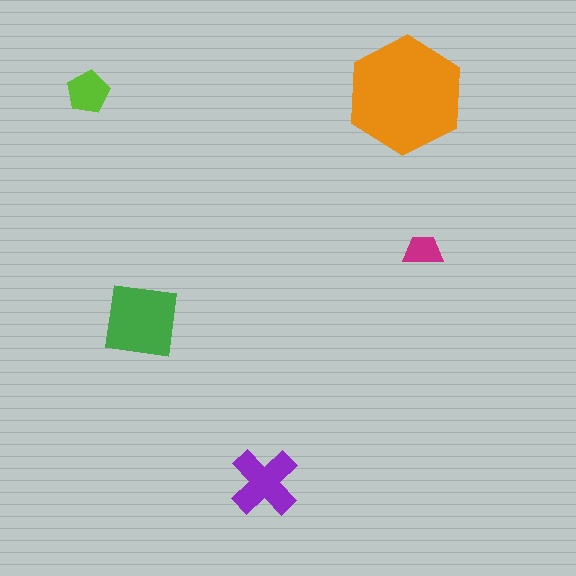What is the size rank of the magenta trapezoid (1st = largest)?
5th.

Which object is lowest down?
The purple cross is bottommost.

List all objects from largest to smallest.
The orange hexagon, the green square, the purple cross, the lime pentagon, the magenta trapezoid.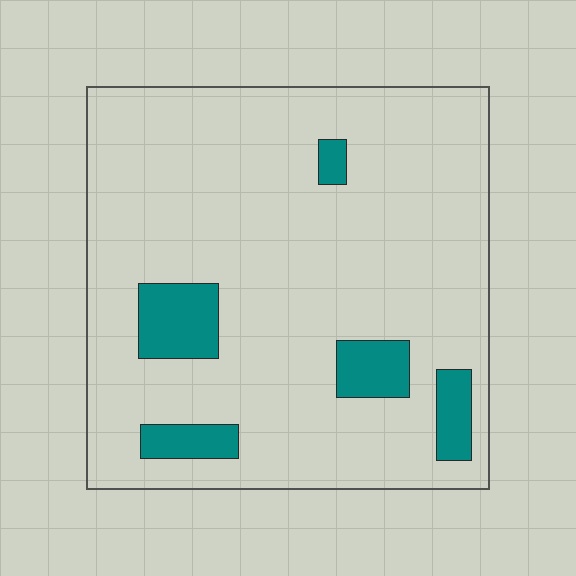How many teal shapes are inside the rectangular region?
5.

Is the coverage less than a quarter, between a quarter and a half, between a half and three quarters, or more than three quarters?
Less than a quarter.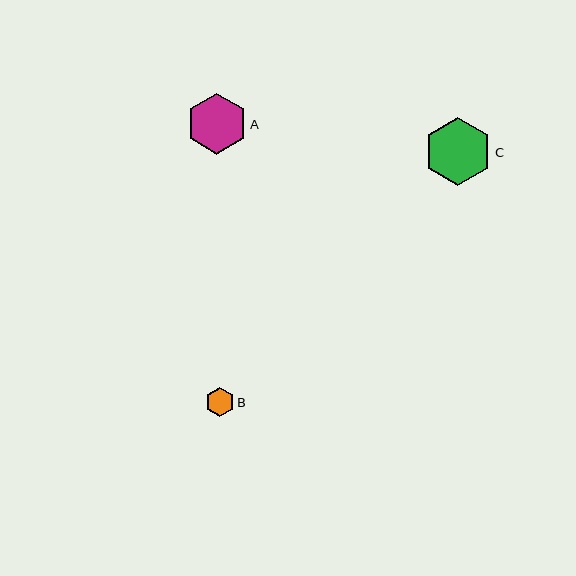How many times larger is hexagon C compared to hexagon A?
Hexagon C is approximately 1.1 times the size of hexagon A.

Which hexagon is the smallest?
Hexagon B is the smallest with a size of approximately 29 pixels.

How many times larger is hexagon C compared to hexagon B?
Hexagon C is approximately 2.3 times the size of hexagon B.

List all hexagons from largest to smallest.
From largest to smallest: C, A, B.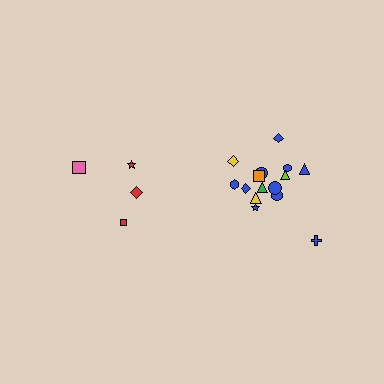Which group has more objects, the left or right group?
The right group.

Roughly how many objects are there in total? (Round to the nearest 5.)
Roughly 20 objects in total.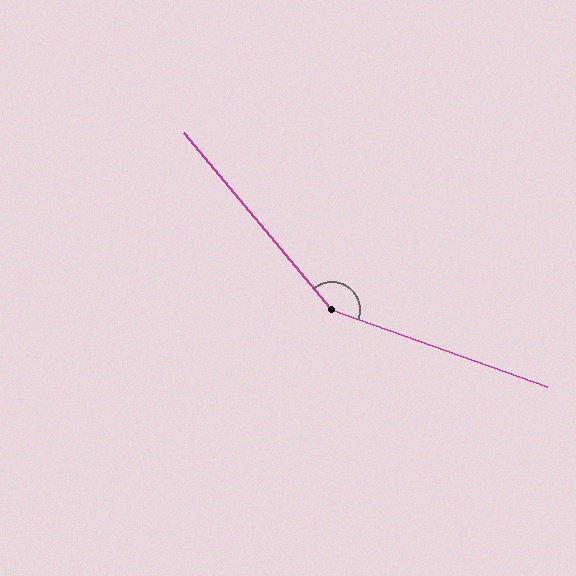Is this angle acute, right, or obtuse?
It is obtuse.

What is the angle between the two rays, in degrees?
Approximately 149 degrees.